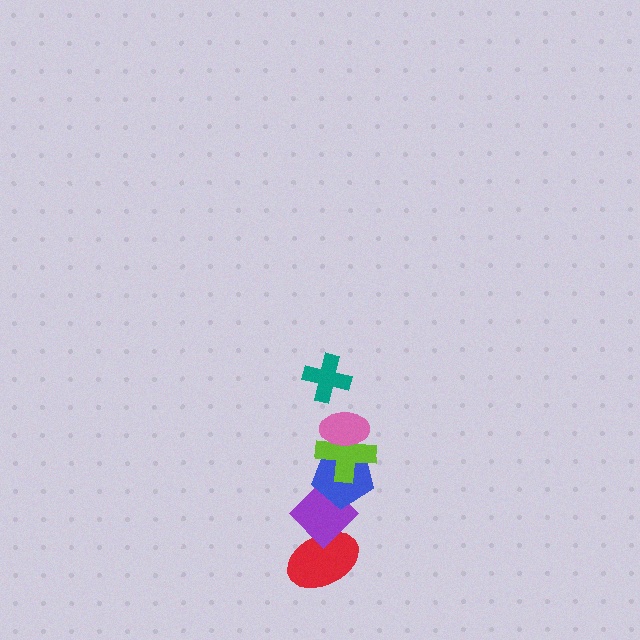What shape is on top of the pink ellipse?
The teal cross is on top of the pink ellipse.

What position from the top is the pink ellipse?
The pink ellipse is 2nd from the top.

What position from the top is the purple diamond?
The purple diamond is 5th from the top.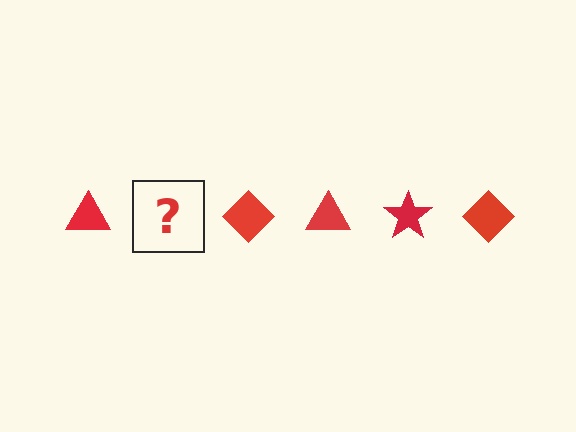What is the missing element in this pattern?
The missing element is a red star.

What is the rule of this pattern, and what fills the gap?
The rule is that the pattern cycles through triangle, star, diamond shapes in red. The gap should be filled with a red star.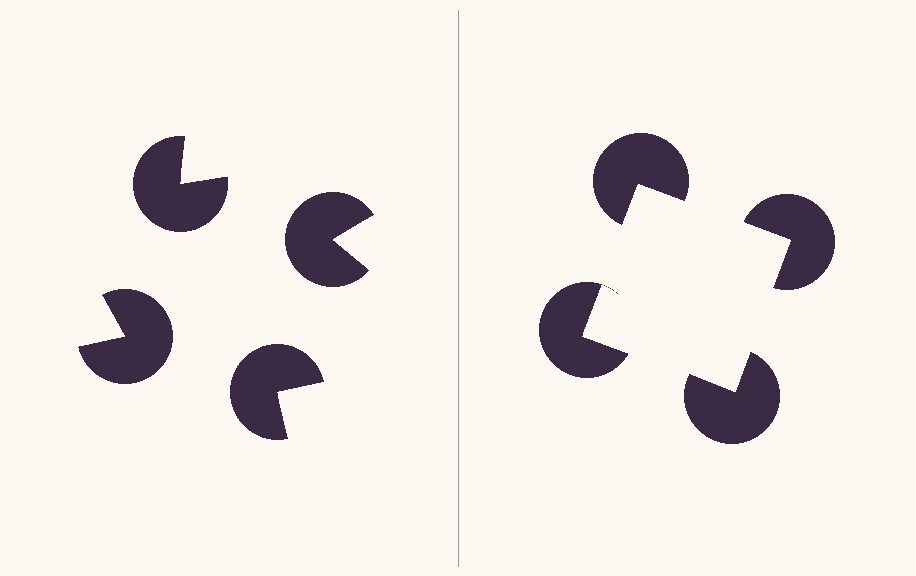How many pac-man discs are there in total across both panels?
8 — 4 on each side.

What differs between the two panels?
The pac-man discs are positioned identically on both sides; only the wedge orientations differ. On the right they align to a square; on the left they are misaligned.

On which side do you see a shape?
An illusory square appears on the right side. On the left side the wedge cuts are rotated, so no coherent shape forms.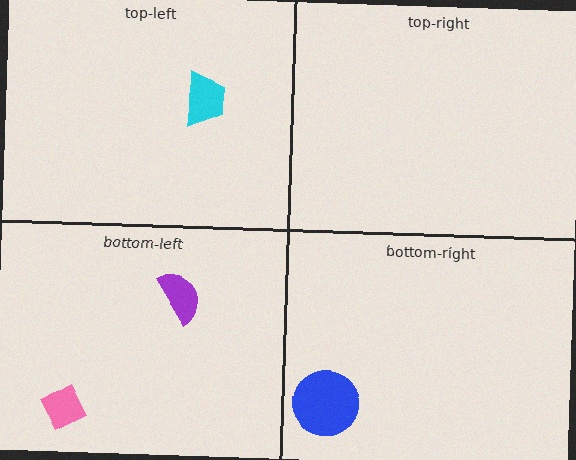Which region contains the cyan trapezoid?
The top-left region.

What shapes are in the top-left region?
The cyan trapezoid.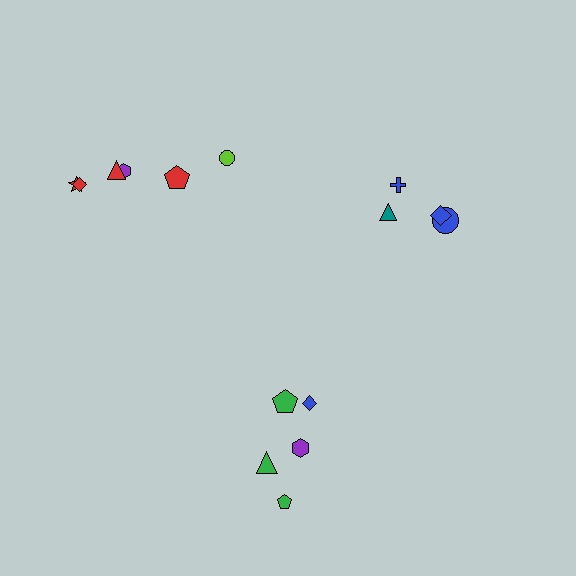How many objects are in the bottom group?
There are 5 objects.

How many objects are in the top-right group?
There are 4 objects.